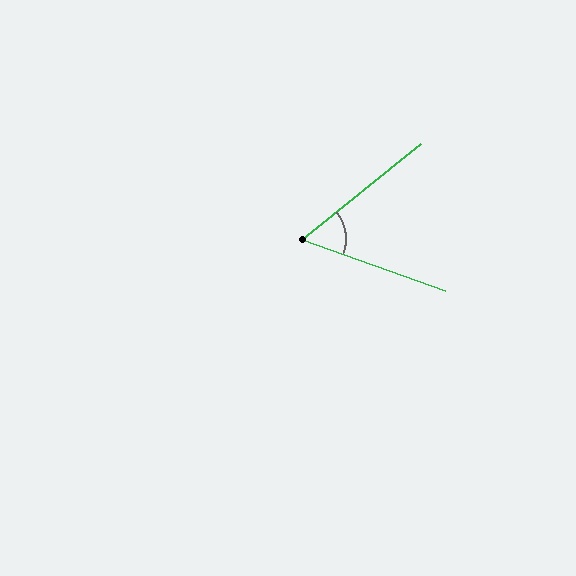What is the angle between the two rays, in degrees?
Approximately 59 degrees.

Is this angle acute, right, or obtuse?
It is acute.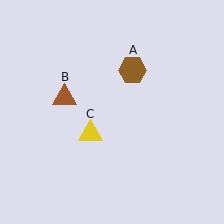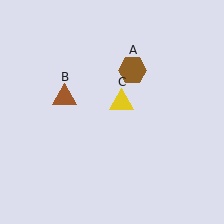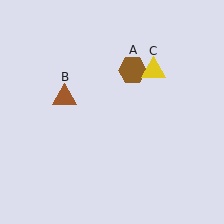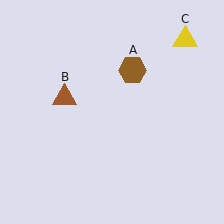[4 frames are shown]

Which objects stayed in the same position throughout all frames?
Brown hexagon (object A) and brown triangle (object B) remained stationary.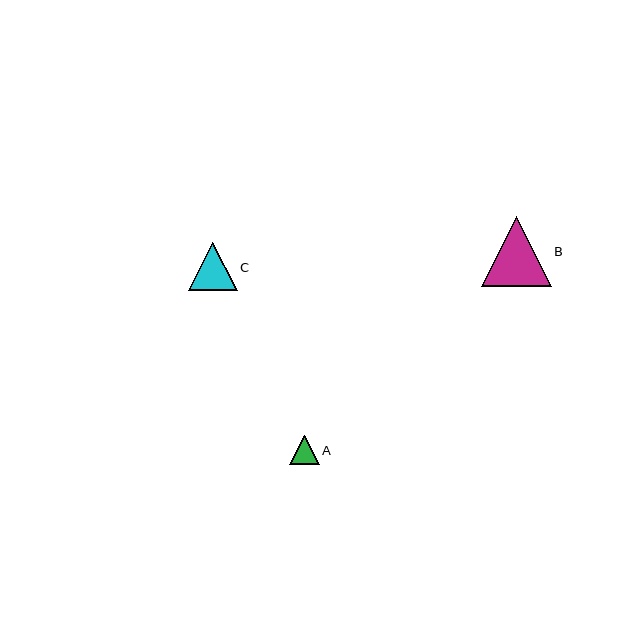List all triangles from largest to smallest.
From largest to smallest: B, C, A.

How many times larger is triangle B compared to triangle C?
Triangle B is approximately 1.4 times the size of triangle C.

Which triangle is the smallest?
Triangle A is the smallest with a size of approximately 30 pixels.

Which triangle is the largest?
Triangle B is the largest with a size of approximately 70 pixels.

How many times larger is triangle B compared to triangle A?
Triangle B is approximately 2.4 times the size of triangle A.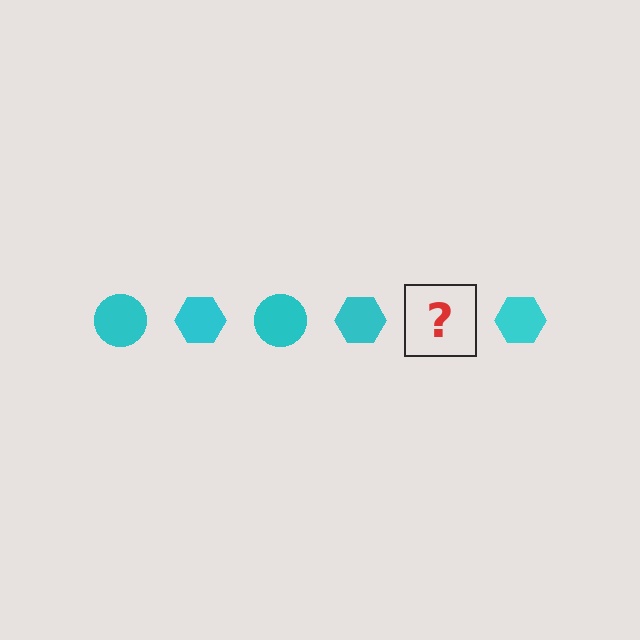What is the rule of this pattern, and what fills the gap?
The rule is that the pattern cycles through circle, hexagon shapes in cyan. The gap should be filled with a cyan circle.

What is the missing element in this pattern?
The missing element is a cyan circle.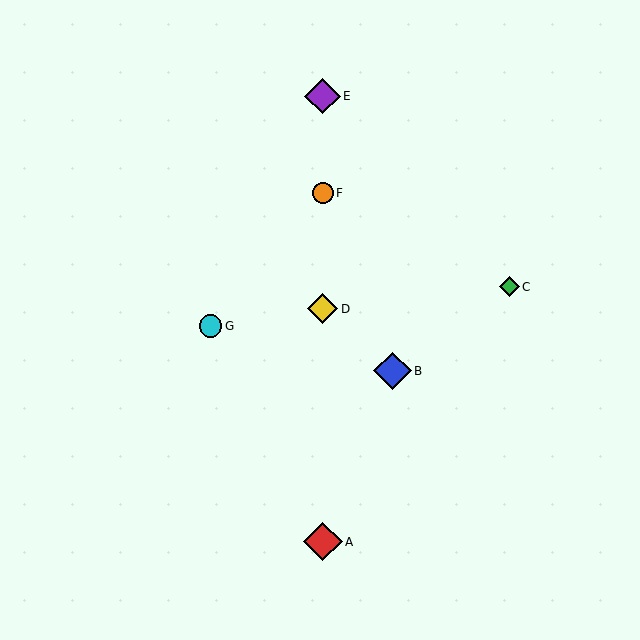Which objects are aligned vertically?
Objects A, D, E, F are aligned vertically.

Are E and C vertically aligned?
No, E is at x≈323 and C is at x≈509.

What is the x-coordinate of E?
Object E is at x≈323.